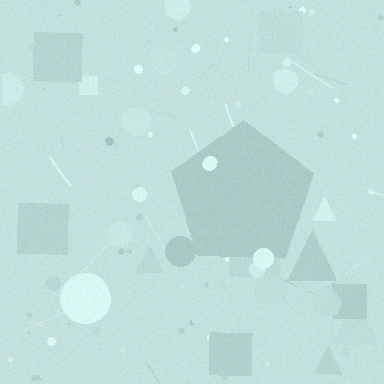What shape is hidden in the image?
A pentagon is hidden in the image.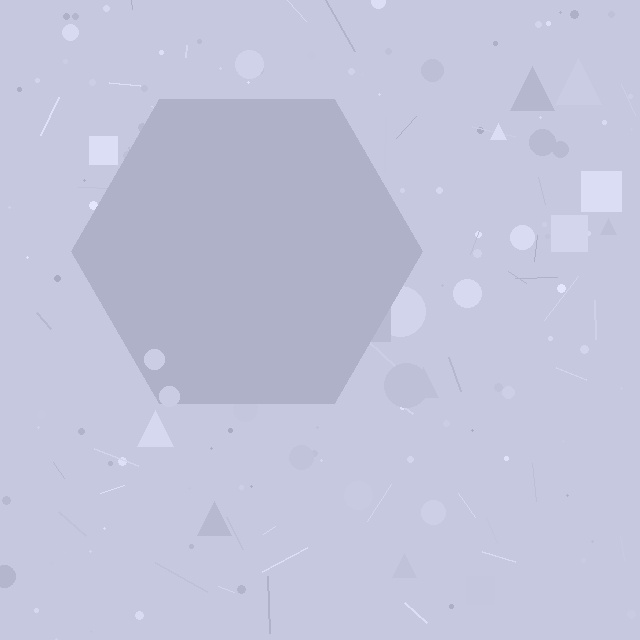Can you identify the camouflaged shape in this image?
The camouflaged shape is a hexagon.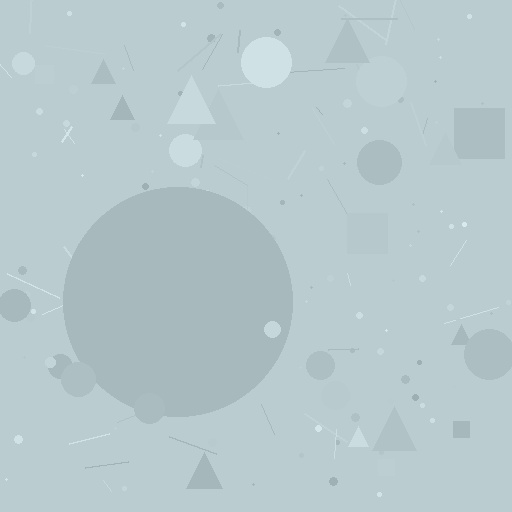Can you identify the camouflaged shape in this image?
The camouflaged shape is a circle.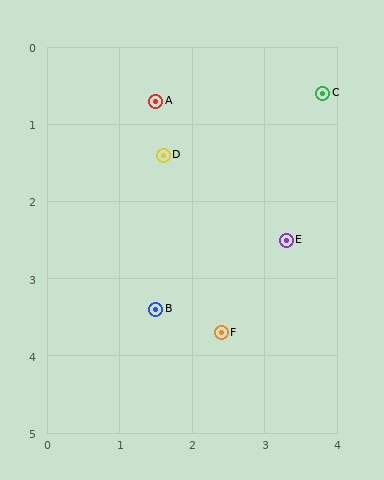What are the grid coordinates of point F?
Point F is at approximately (2.4, 3.7).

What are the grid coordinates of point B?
Point B is at approximately (1.5, 3.4).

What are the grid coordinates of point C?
Point C is at approximately (3.8, 0.6).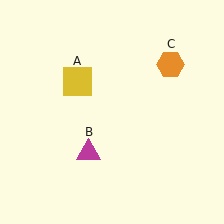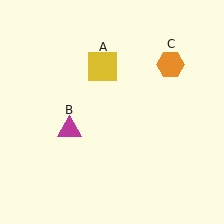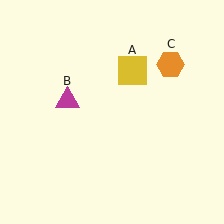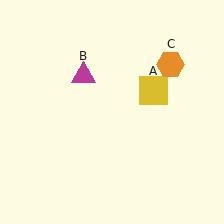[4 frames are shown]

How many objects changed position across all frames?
2 objects changed position: yellow square (object A), magenta triangle (object B).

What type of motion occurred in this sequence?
The yellow square (object A), magenta triangle (object B) rotated clockwise around the center of the scene.